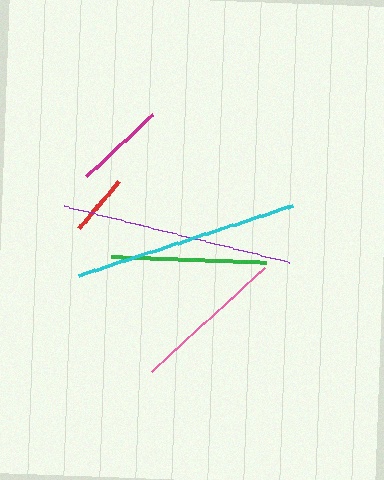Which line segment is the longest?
The purple line is the longest at approximately 231 pixels.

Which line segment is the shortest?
The red line is the shortest at approximately 61 pixels.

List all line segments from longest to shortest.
From longest to shortest: purple, cyan, green, pink, magenta, red.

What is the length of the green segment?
The green segment is approximately 155 pixels long.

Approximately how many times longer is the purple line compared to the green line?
The purple line is approximately 1.5 times the length of the green line.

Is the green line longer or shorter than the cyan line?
The cyan line is longer than the green line.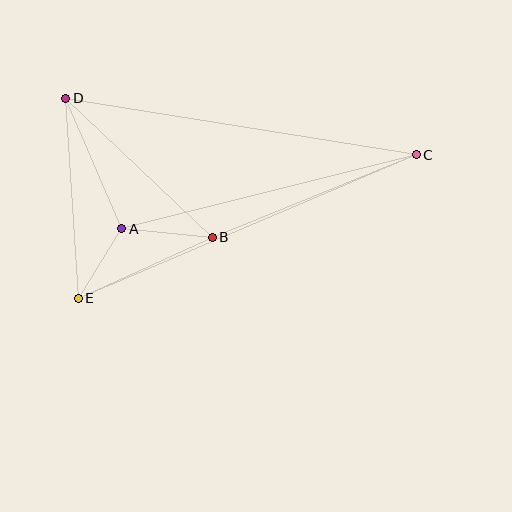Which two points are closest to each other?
Points A and E are closest to each other.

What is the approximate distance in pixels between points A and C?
The distance between A and C is approximately 304 pixels.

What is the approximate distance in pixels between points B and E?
The distance between B and E is approximately 148 pixels.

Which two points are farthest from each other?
Points C and E are farthest from each other.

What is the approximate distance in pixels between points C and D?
The distance between C and D is approximately 355 pixels.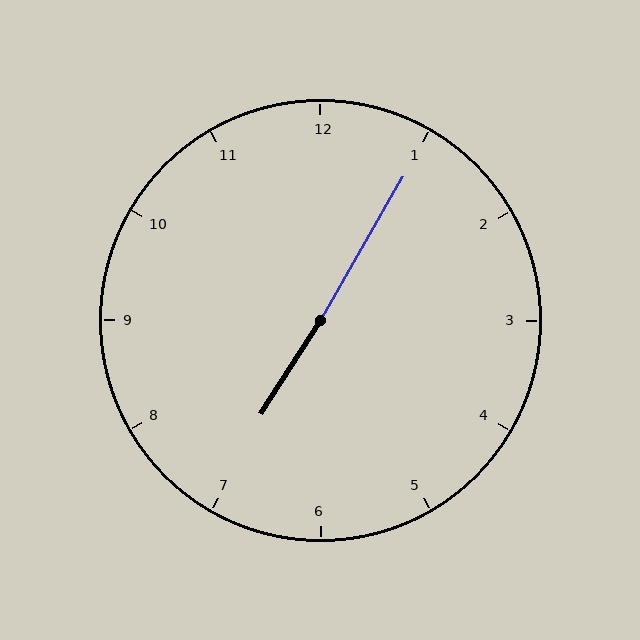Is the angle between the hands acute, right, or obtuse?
It is obtuse.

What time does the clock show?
7:05.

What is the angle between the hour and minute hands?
Approximately 178 degrees.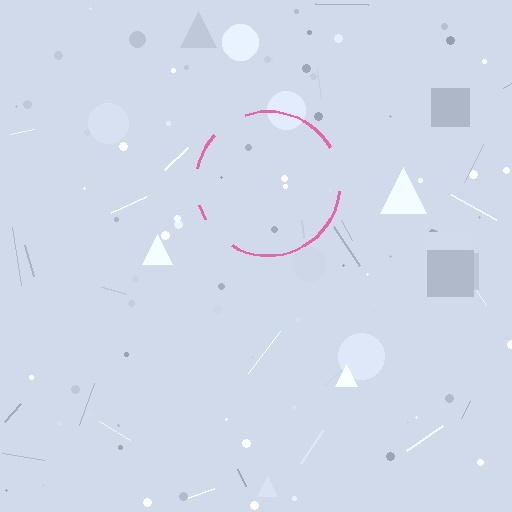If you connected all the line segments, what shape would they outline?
They would outline a circle.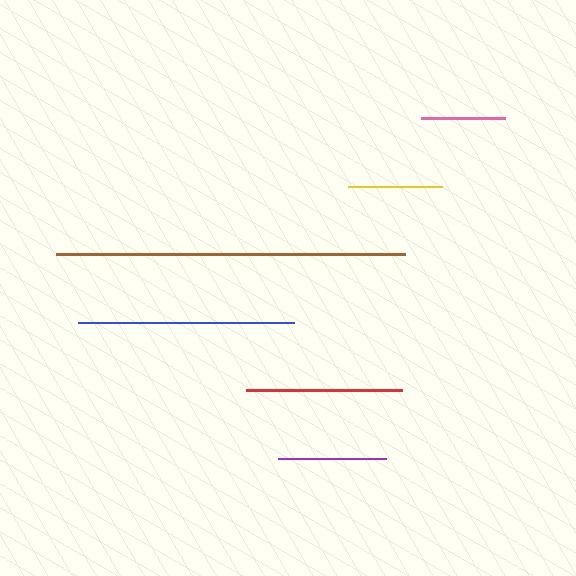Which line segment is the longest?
The brown line is the longest at approximately 349 pixels.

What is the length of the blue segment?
The blue segment is approximately 216 pixels long.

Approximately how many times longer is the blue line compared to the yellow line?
The blue line is approximately 2.3 times the length of the yellow line.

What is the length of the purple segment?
The purple segment is approximately 108 pixels long.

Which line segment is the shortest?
The pink line is the shortest at approximately 84 pixels.